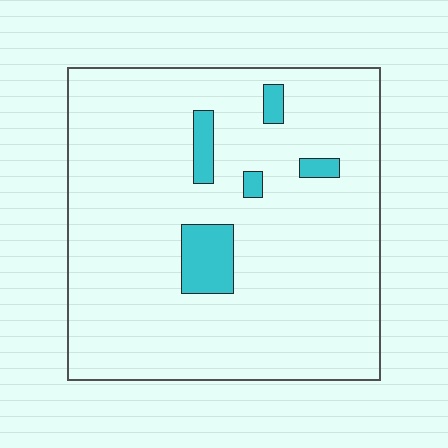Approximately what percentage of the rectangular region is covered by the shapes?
Approximately 10%.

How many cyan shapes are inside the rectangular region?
5.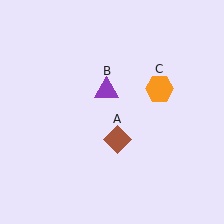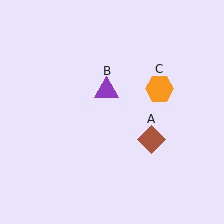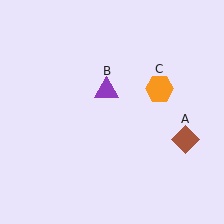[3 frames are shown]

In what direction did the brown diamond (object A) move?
The brown diamond (object A) moved right.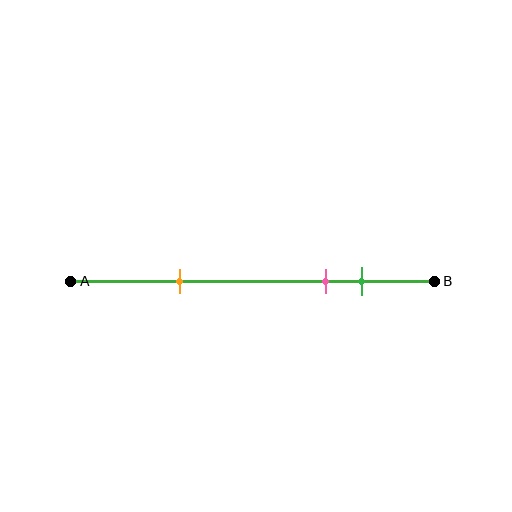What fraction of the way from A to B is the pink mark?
The pink mark is approximately 70% (0.7) of the way from A to B.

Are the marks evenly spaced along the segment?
No, the marks are not evenly spaced.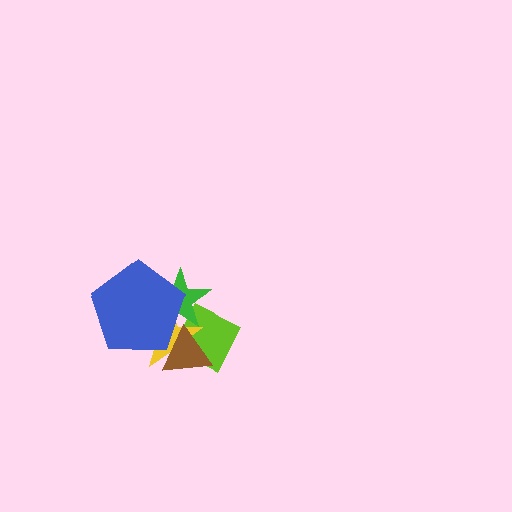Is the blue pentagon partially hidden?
No, no other shape covers it.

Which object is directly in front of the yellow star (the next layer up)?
The green star is directly in front of the yellow star.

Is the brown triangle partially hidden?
Yes, it is partially covered by another shape.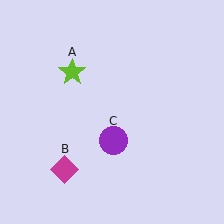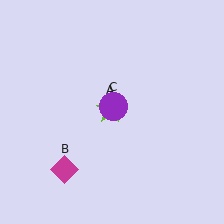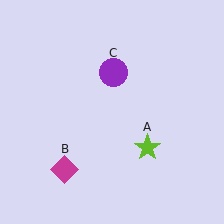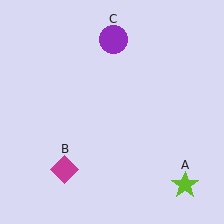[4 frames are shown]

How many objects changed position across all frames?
2 objects changed position: lime star (object A), purple circle (object C).